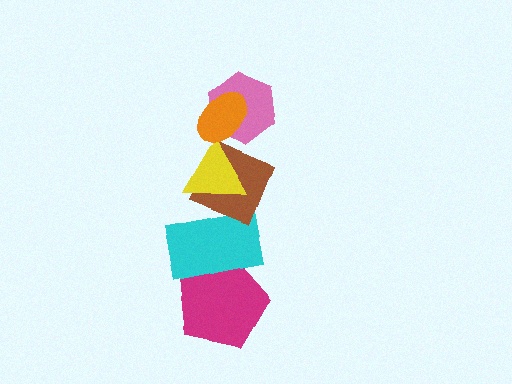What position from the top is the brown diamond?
The brown diamond is 4th from the top.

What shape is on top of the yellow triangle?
The pink hexagon is on top of the yellow triangle.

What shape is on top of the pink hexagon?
The orange ellipse is on top of the pink hexagon.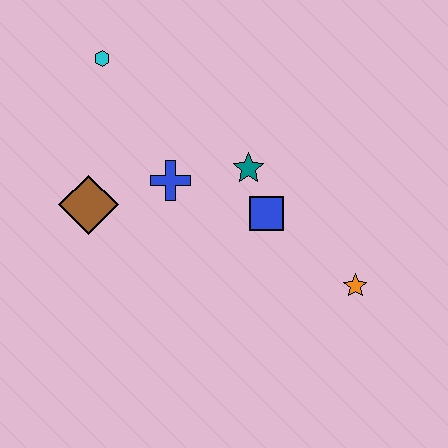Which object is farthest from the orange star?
The cyan hexagon is farthest from the orange star.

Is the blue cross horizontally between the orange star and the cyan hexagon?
Yes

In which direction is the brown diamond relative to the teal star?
The brown diamond is to the left of the teal star.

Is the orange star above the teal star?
No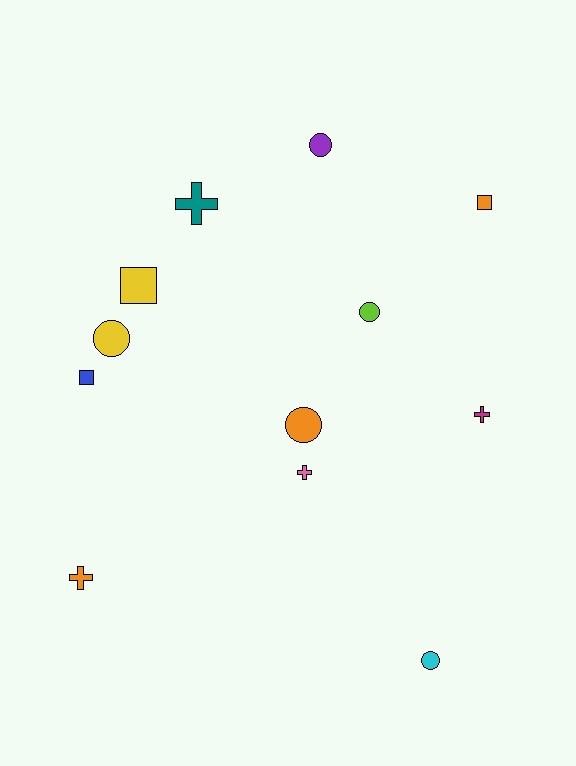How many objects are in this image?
There are 12 objects.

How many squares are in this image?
There are 3 squares.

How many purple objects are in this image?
There is 1 purple object.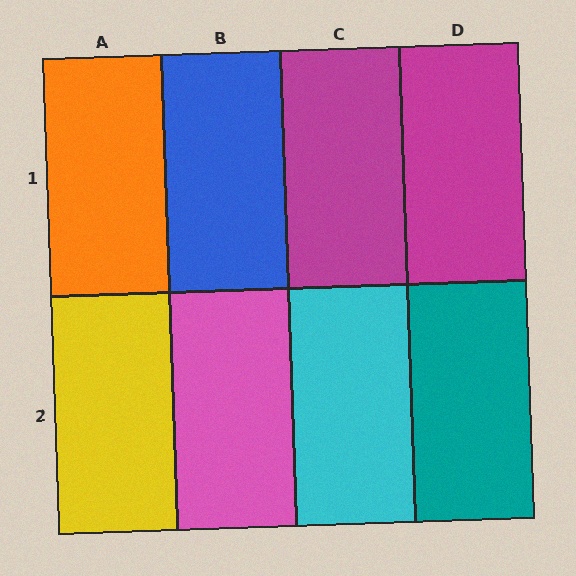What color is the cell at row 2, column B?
Pink.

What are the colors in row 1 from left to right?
Orange, blue, magenta, magenta.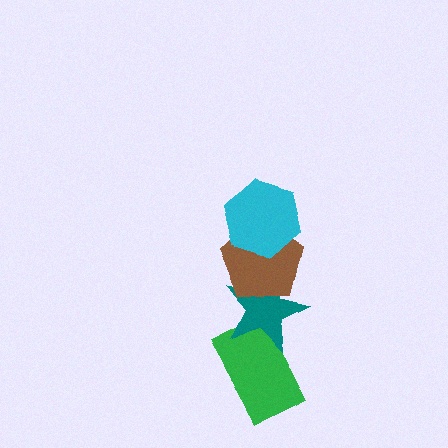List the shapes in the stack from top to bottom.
From top to bottom: the cyan hexagon, the brown pentagon, the teal star, the green rectangle.